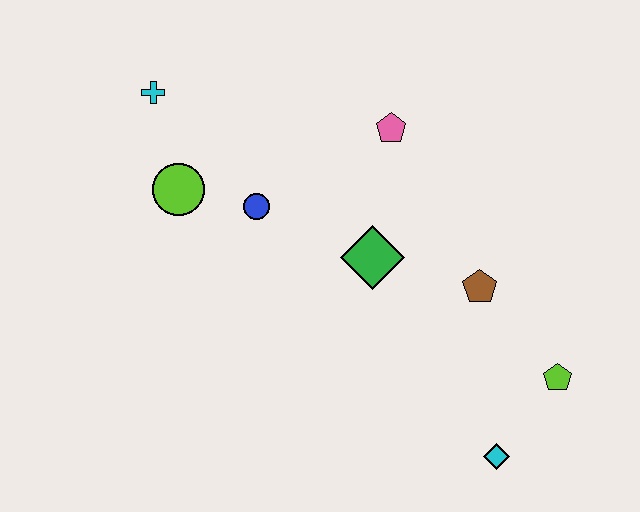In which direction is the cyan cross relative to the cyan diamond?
The cyan cross is above the cyan diamond.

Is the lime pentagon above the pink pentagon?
No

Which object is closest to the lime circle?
The blue circle is closest to the lime circle.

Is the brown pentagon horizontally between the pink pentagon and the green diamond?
No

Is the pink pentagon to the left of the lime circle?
No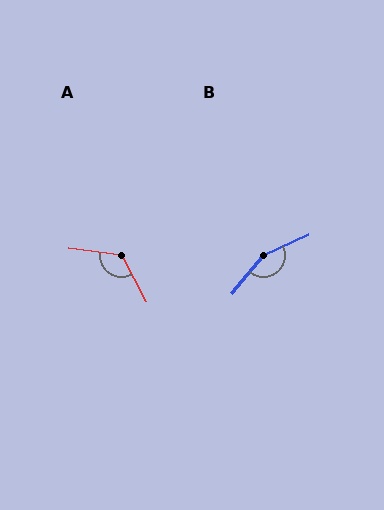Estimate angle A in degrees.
Approximately 125 degrees.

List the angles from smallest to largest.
A (125°), B (154°).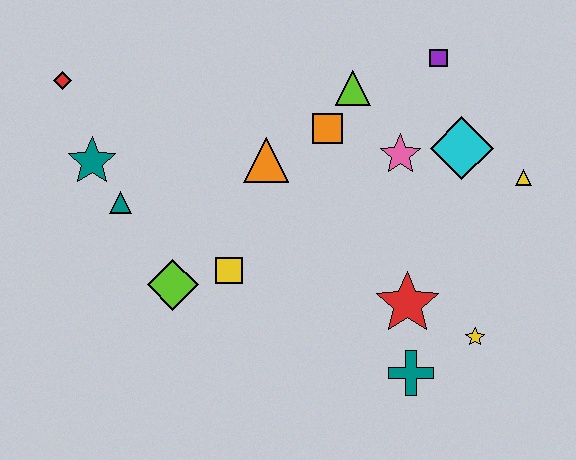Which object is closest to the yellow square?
The lime diamond is closest to the yellow square.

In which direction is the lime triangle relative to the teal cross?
The lime triangle is above the teal cross.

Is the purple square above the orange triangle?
Yes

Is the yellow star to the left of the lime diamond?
No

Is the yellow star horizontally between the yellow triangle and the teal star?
Yes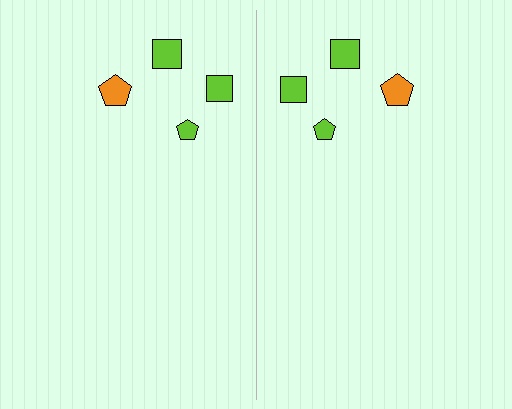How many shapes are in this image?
There are 8 shapes in this image.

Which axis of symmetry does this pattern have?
The pattern has a vertical axis of symmetry running through the center of the image.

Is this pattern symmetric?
Yes, this pattern has bilateral (reflection) symmetry.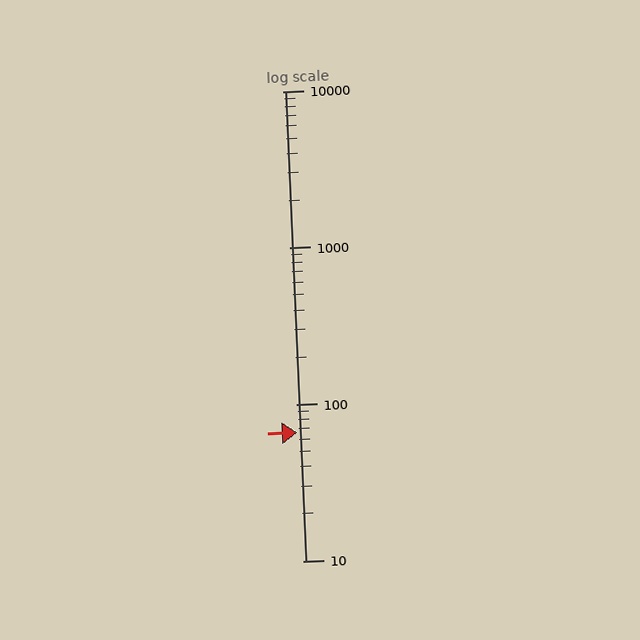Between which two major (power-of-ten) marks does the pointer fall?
The pointer is between 10 and 100.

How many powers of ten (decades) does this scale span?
The scale spans 3 decades, from 10 to 10000.